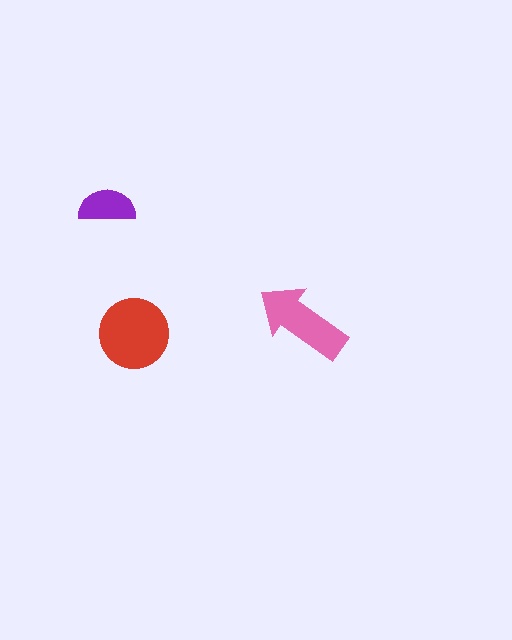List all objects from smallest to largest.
The purple semicircle, the pink arrow, the red circle.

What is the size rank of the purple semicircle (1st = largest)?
3rd.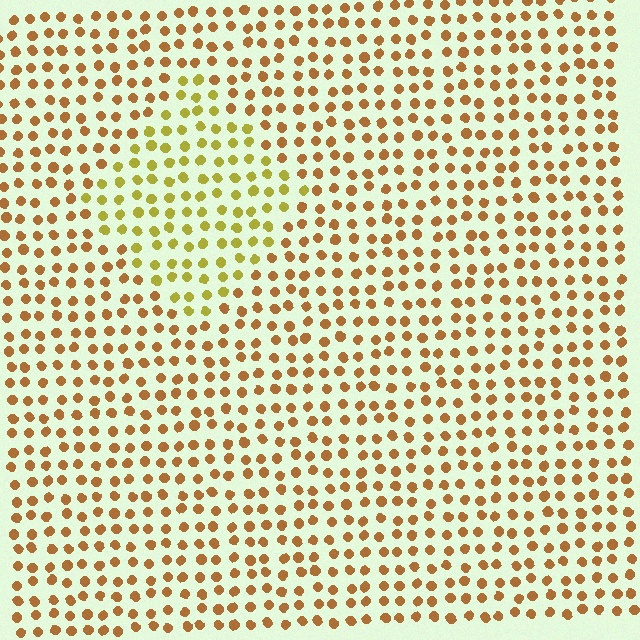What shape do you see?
I see a diamond.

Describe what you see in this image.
The image is filled with small brown elements in a uniform arrangement. A diamond-shaped region is visible where the elements are tinted to a slightly different hue, forming a subtle color boundary.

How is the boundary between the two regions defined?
The boundary is defined purely by a slight shift in hue (about 33 degrees). Spacing, size, and orientation are identical on both sides.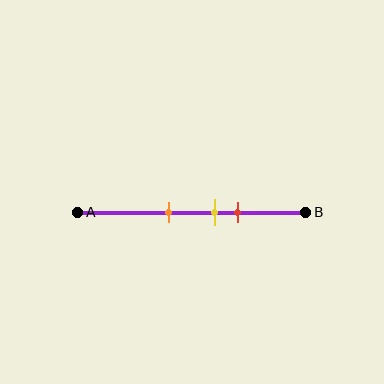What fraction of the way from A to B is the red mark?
The red mark is approximately 70% (0.7) of the way from A to B.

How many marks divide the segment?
There are 3 marks dividing the segment.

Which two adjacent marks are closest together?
The yellow and red marks are the closest adjacent pair.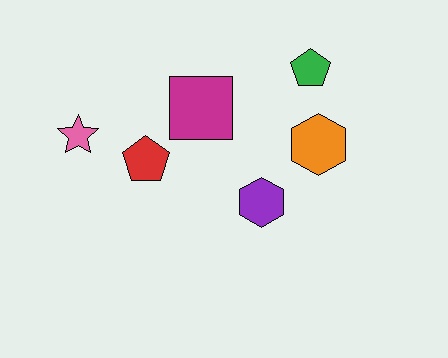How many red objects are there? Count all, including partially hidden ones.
There is 1 red object.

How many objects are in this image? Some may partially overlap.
There are 6 objects.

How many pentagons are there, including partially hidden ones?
There are 2 pentagons.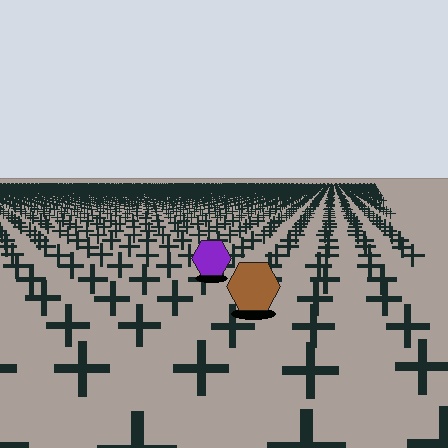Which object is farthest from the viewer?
The purple hexagon is farthest from the viewer. It appears smaller and the ground texture around it is denser.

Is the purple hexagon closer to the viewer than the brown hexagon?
No. The brown hexagon is closer — you can tell from the texture gradient: the ground texture is coarser near it.